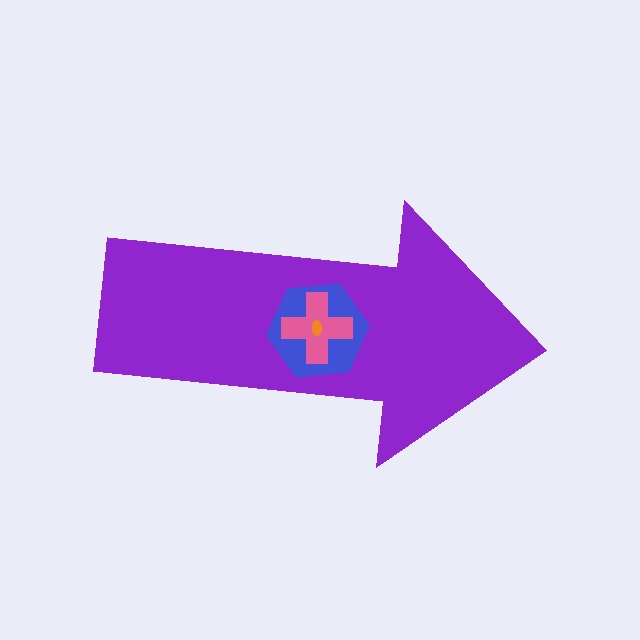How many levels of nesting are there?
4.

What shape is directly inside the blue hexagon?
The pink cross.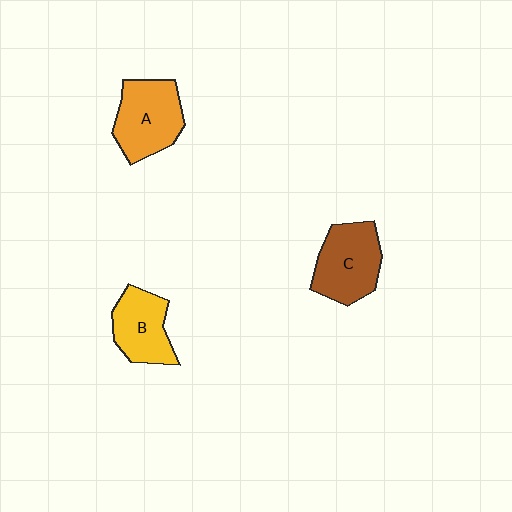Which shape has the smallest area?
Shape B (yellow).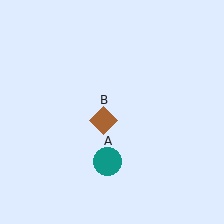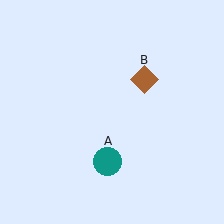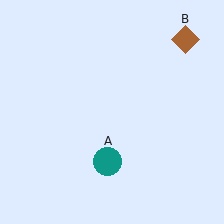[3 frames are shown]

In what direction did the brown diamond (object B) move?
The brown diamond (object B) moved up and to the right.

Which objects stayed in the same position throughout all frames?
Teal circle (object A) remained stationary.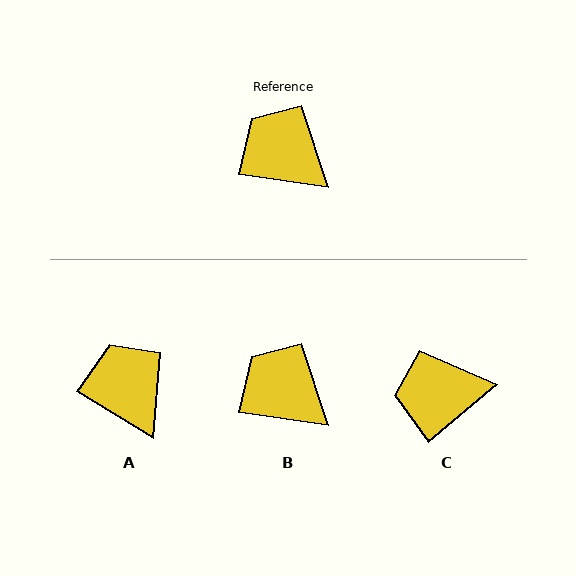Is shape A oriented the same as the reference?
No, it is off by about 23 degrees.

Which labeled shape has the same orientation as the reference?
B.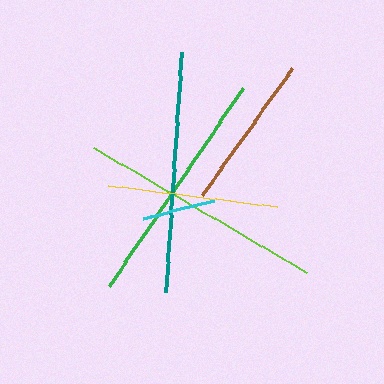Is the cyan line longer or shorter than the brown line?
The brown line is longer than the cyan line.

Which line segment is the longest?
The lime line is the longest at approximately 247 pixels.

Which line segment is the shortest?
The cyan line is the shortest at approximately 74 pixels.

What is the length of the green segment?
The green segment is approximately 238 pixels long.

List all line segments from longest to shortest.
From longest to shortest: lime, teal, green, yellow, brown, cyan.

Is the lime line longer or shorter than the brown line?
The lime line is longer than the brown line.